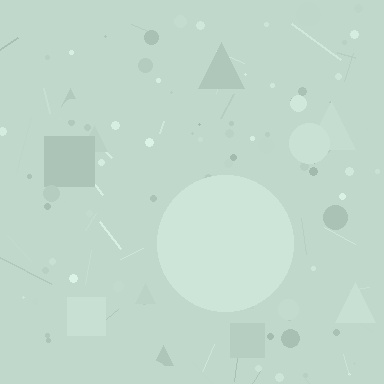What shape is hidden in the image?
A circle is hidden in the image.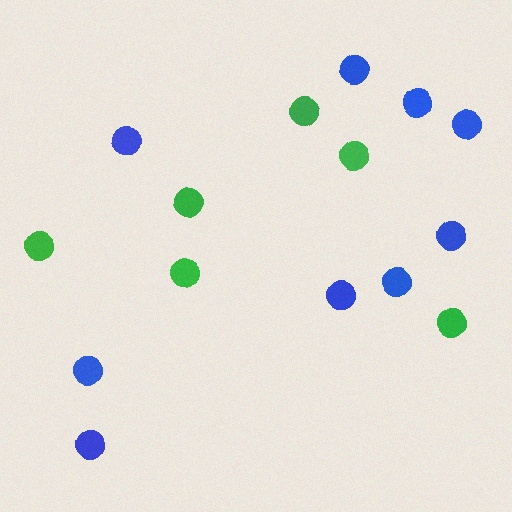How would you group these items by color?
There are 2 groups: one group of green circles (6) and one group of blue circles (9).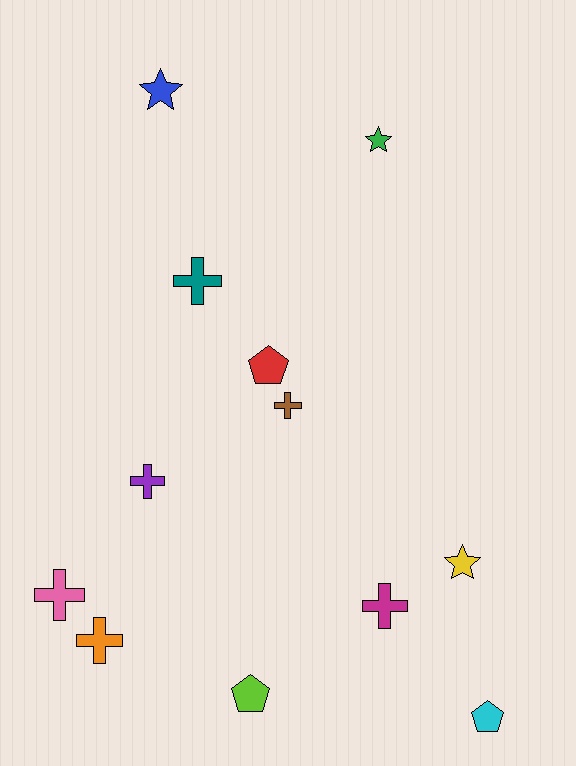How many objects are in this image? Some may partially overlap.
There are 12 objects.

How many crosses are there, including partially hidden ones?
There are 6 crosses.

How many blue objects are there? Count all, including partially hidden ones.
There is 1 blue object.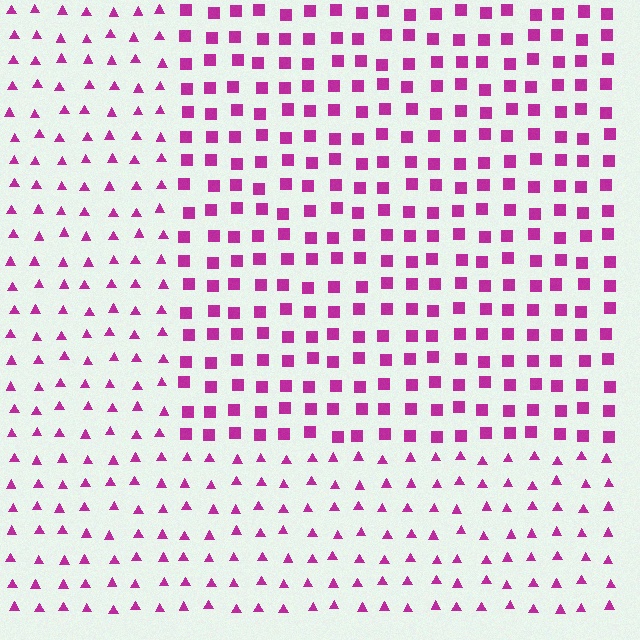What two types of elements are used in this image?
The image uses squares inside the rectangle region and triangles outside it.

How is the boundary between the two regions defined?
The boundary is defined by a change in element shape: squares inside vs. triangles outside. All elements share the same color and spacing.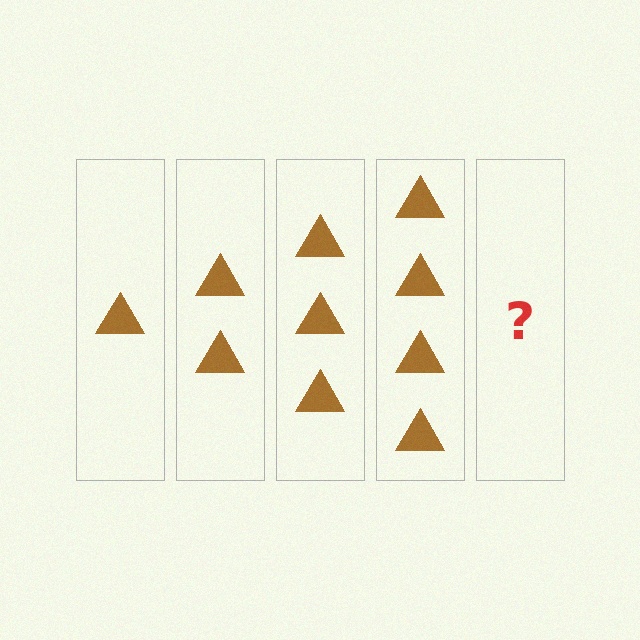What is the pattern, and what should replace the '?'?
The pattern is that each step adds one more triangle. The '?' should be 5 triangles.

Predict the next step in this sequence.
The next step is 5 triangles.